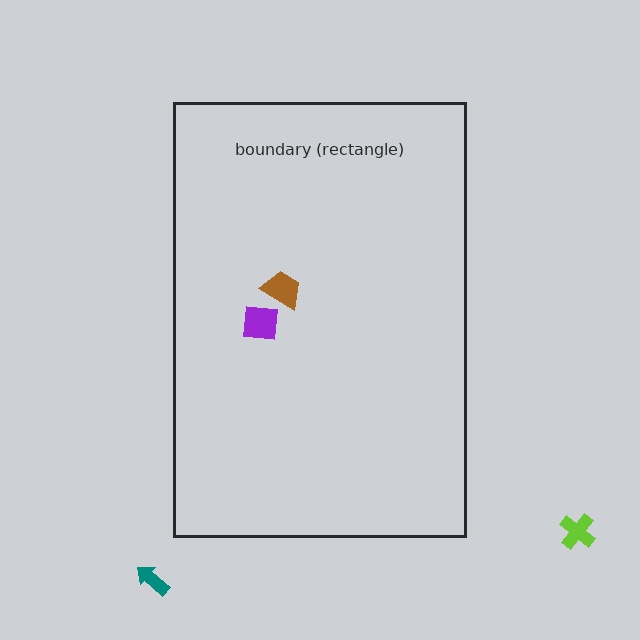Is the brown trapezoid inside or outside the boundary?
Inside.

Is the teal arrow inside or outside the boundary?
Outside.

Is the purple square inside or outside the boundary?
Inside.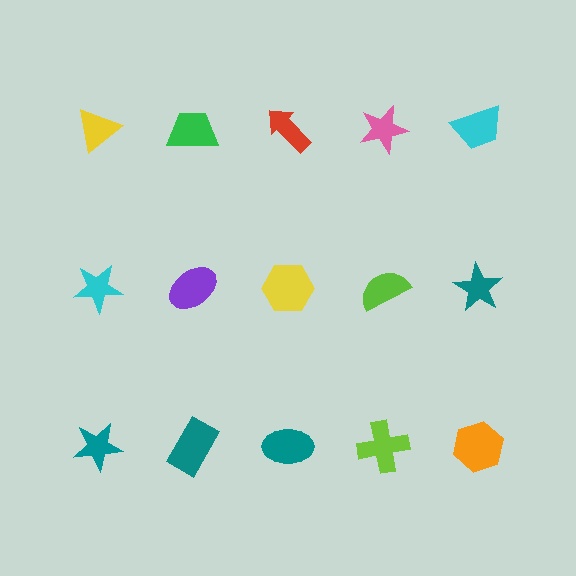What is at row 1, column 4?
A pink star.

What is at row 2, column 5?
A teal star.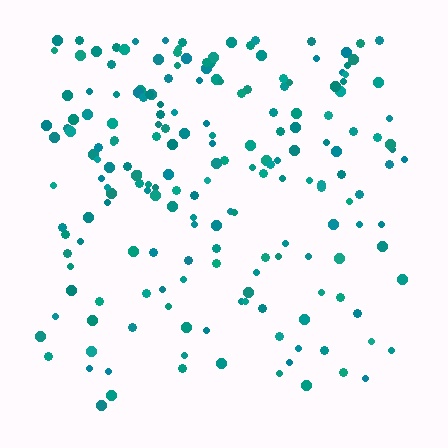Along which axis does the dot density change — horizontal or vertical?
Vertical.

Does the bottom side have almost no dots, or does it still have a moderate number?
Still a moderate number, just noticeably fewer than the top.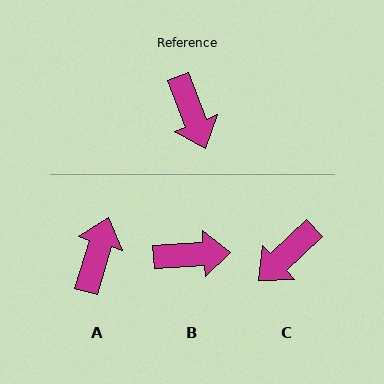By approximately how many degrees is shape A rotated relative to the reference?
Approximately 142 degrees counter-clockwise.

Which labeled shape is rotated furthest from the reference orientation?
A, about 142 degrees away.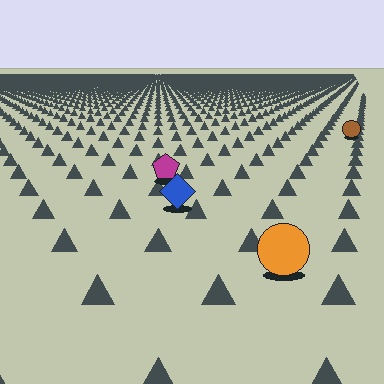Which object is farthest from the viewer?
The brown circle is farthest from the viewer. It appears smaller and the ground texture around it is denser.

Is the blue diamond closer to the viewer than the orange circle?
No. The orange circle is closer — you can tell from the texture gradient: the ground texture is coarser near it.